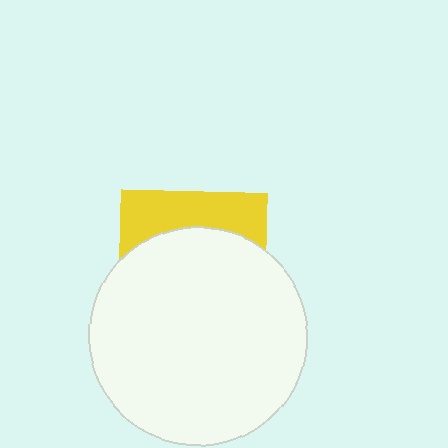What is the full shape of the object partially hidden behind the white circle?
The partially hidden object is a yellow square.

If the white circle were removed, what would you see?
You would see the complete yellow square.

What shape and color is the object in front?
The object in front is a white circle.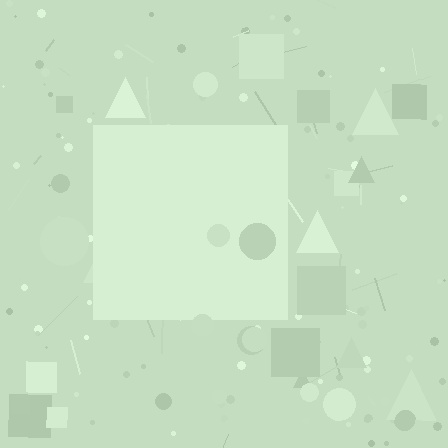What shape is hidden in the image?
A square is hidden in the image.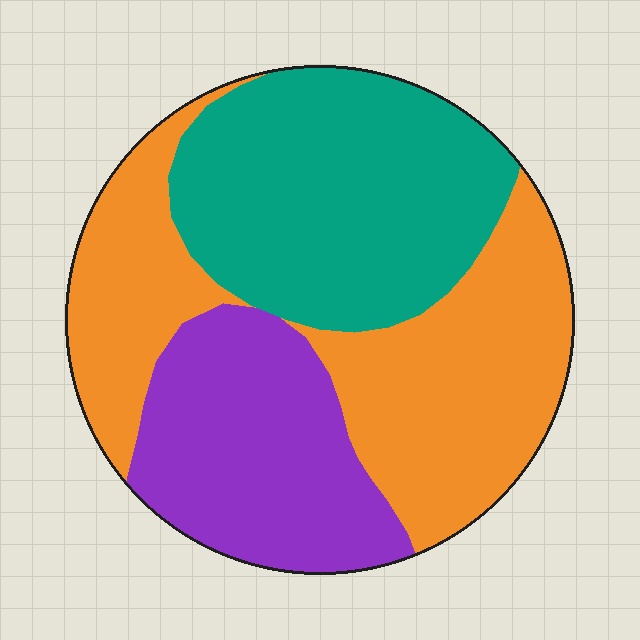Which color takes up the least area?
Purple, at roughly 25%.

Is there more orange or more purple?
Orange.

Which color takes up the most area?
Orange, at roughly 40%.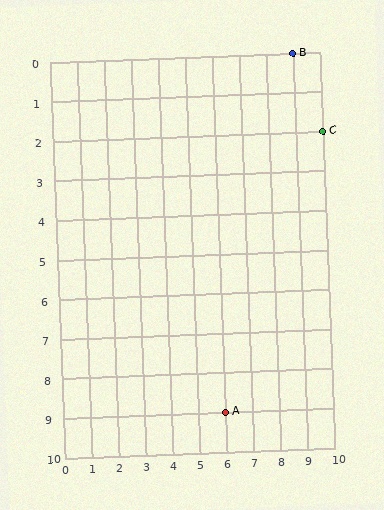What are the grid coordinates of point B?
Point B is at grid coordinates (9, 0).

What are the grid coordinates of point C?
Point C is at grid coordinates (10, 2).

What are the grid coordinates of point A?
Point A is at grid coordinates (6, 9).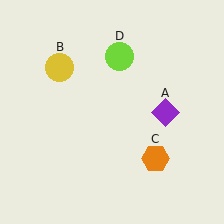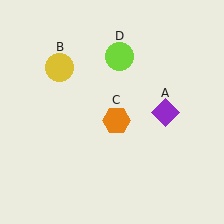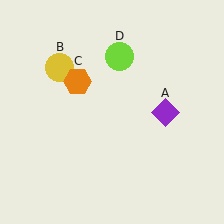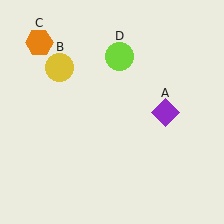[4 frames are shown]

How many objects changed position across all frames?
1 object changed position: orange hexagon (object C).